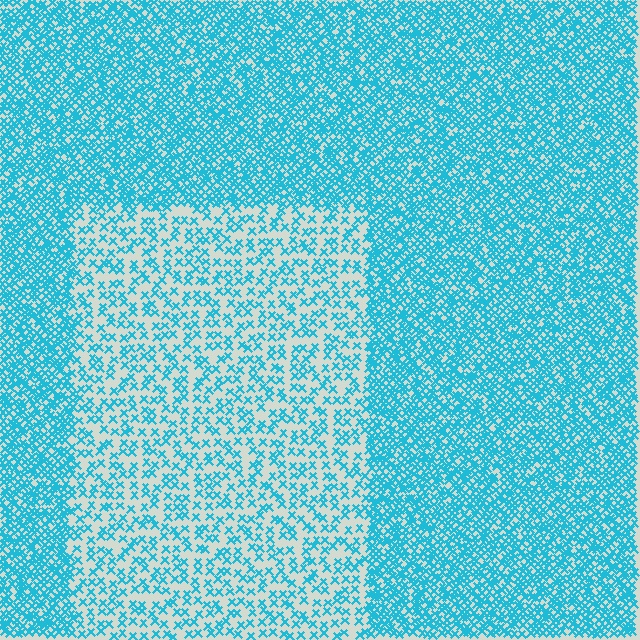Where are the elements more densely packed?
The elements are more densely packed outside the rectangle boundary.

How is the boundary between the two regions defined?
The boundary is defined by a change in element density (approximately 2.4x ratio). All elements are the same color, size, and shape.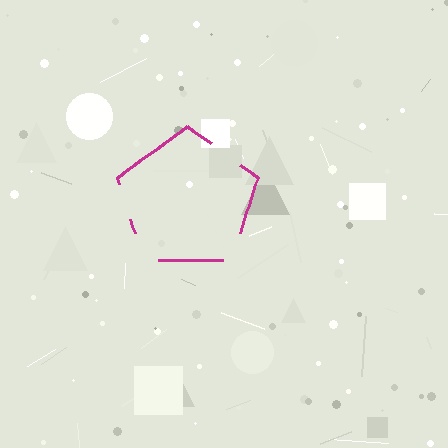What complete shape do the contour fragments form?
The contour fragments form a pentagon.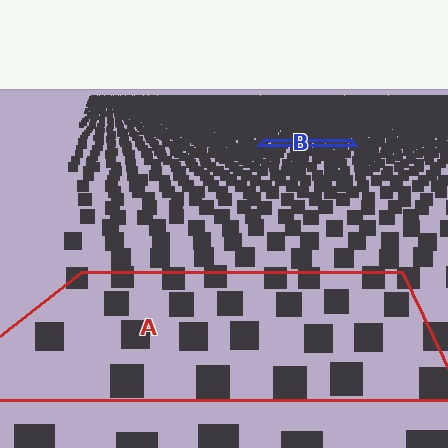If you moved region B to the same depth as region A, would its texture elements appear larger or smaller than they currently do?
They would appear larger. At a closer depth, the same texture elements are projected at a bigger on-screen size.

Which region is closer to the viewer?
Region A is closer. The texture elements there are larger and more spread out.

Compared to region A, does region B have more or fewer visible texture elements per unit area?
Region B has more texture elements per unit area — they are packed more densely because it is farther away.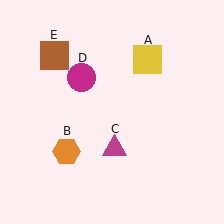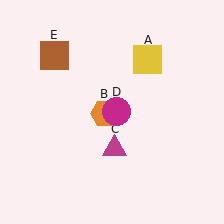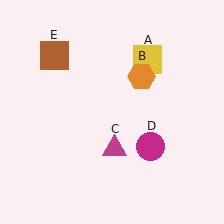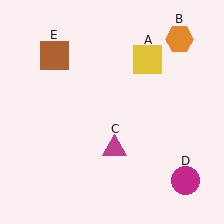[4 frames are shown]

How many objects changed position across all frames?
2 objects changed position: orange hexagon (object B), magenta circle (object D).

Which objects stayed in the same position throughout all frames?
Yellow square (object A) and magenta triangle (object C) and brown square (object E) remained stationary.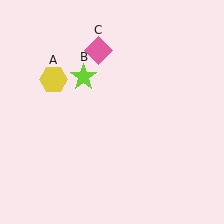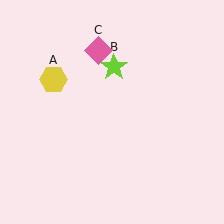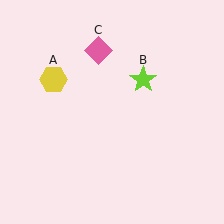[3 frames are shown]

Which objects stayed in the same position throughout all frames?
Yellow hexagon (object A) and pink diamond (object C) remained stationary.